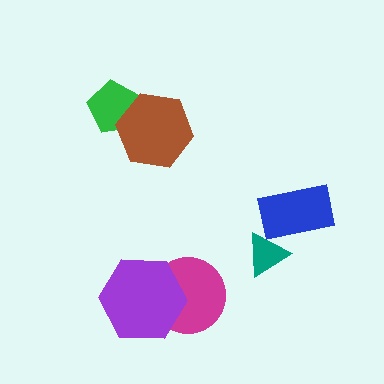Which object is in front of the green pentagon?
The brown hexagon is in front of the green pentagon.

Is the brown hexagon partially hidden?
No, no other shape covers it.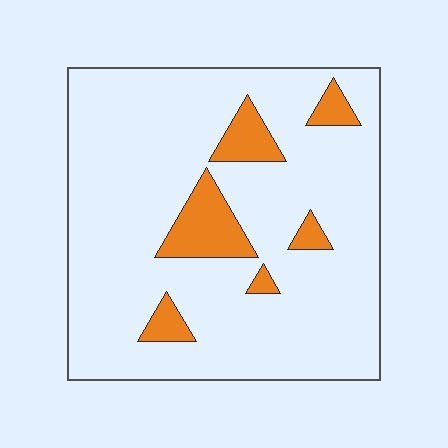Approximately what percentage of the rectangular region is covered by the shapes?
Approximately 10%.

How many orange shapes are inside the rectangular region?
6.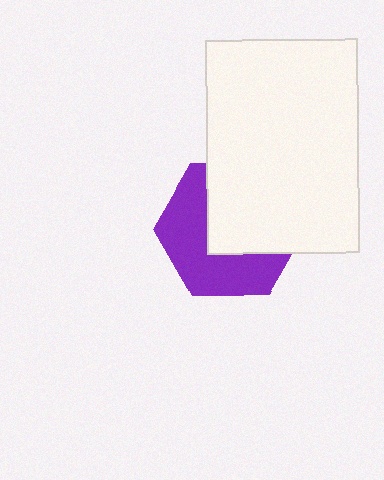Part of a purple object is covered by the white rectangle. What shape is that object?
It is a hexagon.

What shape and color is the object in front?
The object in front is a white rectangle.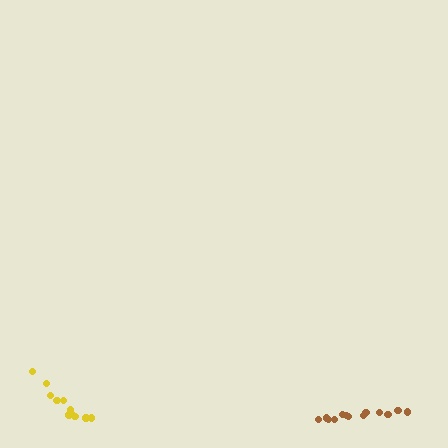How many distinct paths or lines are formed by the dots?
There are 2 distinct paths.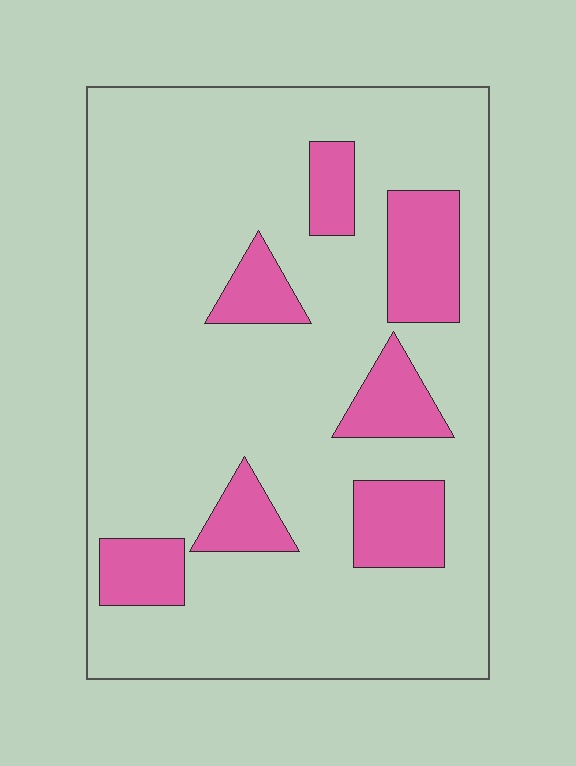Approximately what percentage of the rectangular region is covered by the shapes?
Approximately 20%.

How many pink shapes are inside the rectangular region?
7.